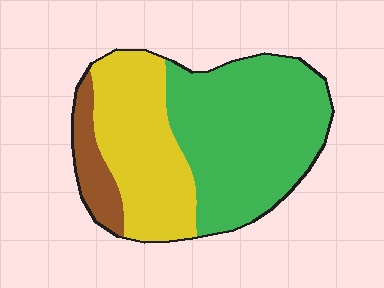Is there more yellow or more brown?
Yellow.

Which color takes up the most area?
Green, at roughly 55%.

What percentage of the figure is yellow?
Yellow takes up about one third (1/3) of the figure.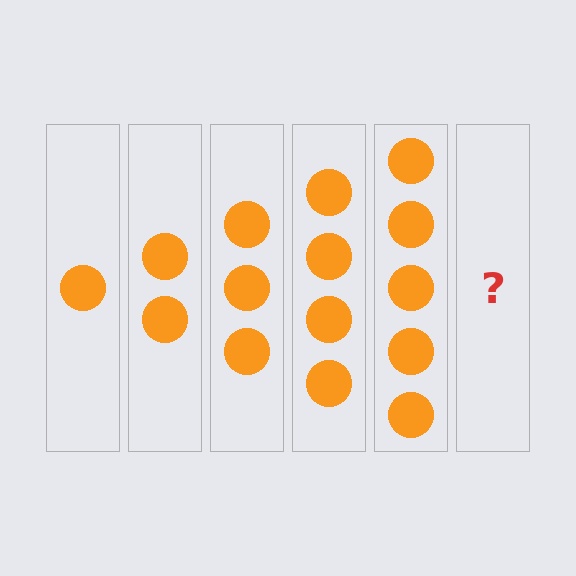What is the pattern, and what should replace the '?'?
The pattern is that each step adds one more circle. The '?' should be 6 circles.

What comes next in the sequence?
The next element should be 6 circles.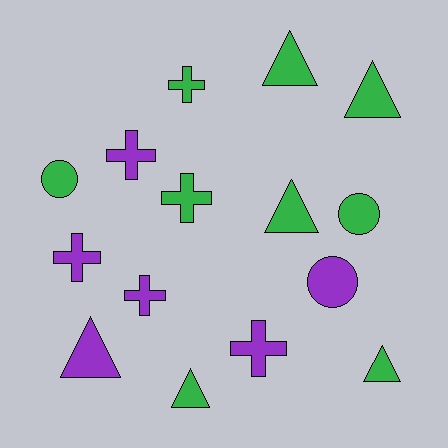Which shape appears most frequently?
Cross, with 6 objects.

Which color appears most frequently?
Green, with 9 objects.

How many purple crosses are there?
There are 4 purple crosses.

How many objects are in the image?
There are 15 objects.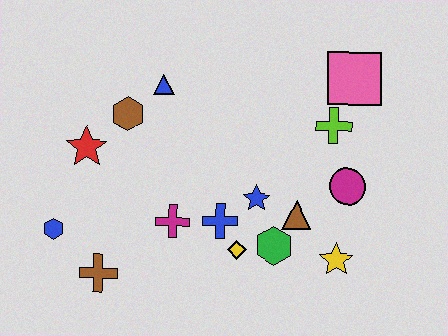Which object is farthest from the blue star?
The blue hexagon is farthest from the blue star.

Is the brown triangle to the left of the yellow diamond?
No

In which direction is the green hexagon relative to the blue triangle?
The green hexagon is below the blue triangle.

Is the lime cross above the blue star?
Yes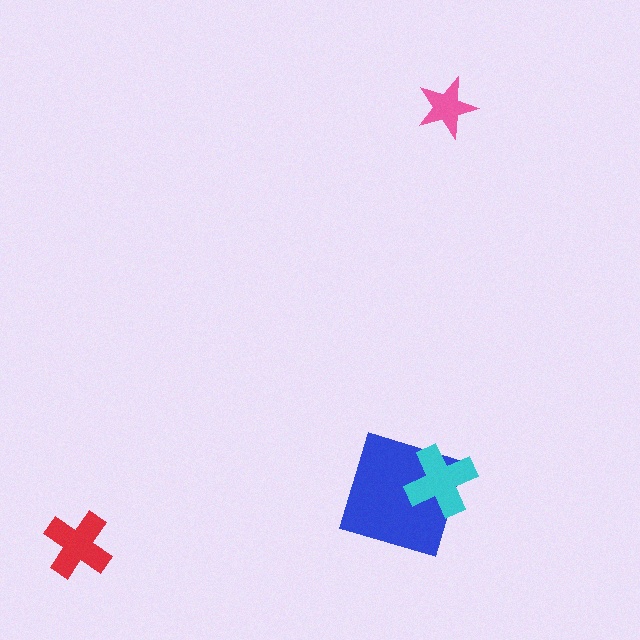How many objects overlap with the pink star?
0 objects overlap with the pink star.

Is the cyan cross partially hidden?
No, no other shape covers it.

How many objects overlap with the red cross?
0 objects overlap with the red cross.